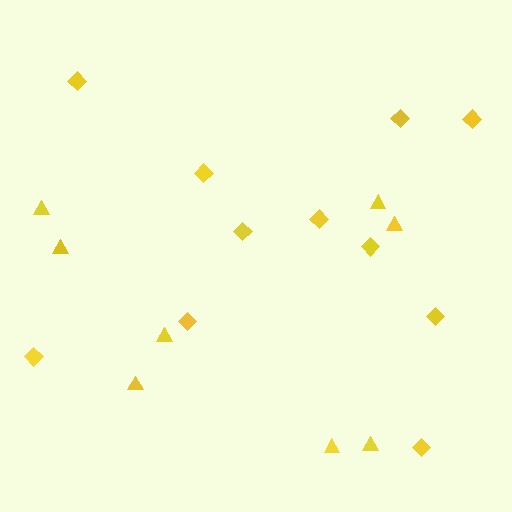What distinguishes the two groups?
There are 2 groups: one group of triangles (8) and one group of diamonds (11).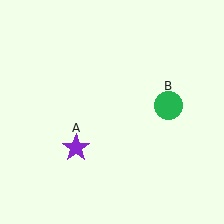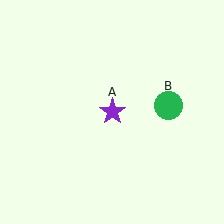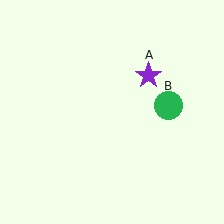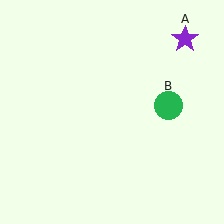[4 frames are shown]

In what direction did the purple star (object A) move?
The purple star (object A) moved up and to the right.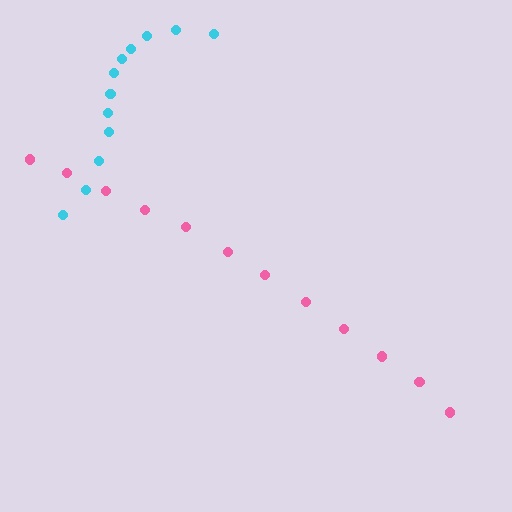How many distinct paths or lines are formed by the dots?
There are 2 distinct paths.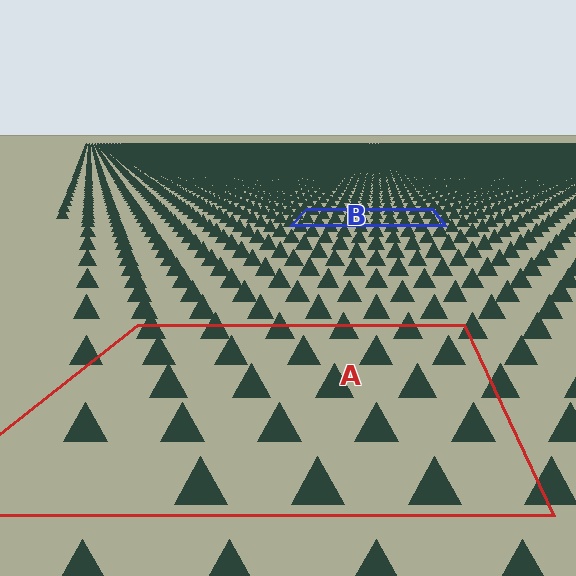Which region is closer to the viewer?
Region A is closer. The texture elements there are larger and more spread out.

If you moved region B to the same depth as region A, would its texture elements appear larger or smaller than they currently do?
They would appear larger. At a closer depth, the same texture elements are projected at a bigger on-screen size.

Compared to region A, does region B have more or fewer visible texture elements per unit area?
Region B has more texture elements per unit area — they are packed more densely because it is farther away.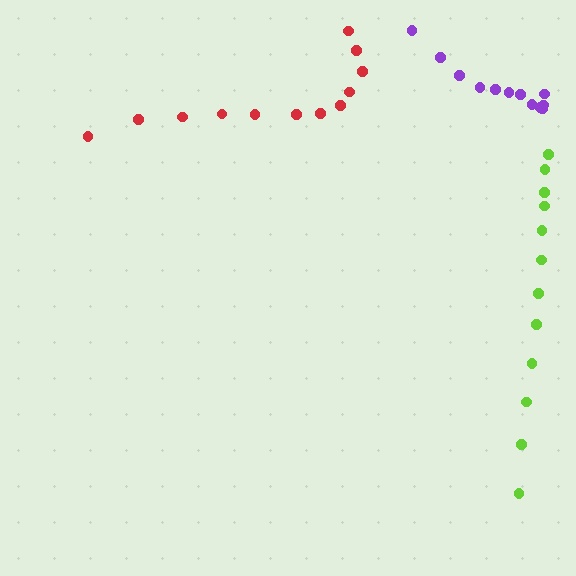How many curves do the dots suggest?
There are 3 distinct paths.